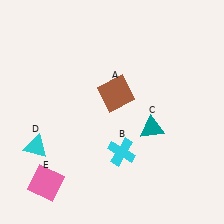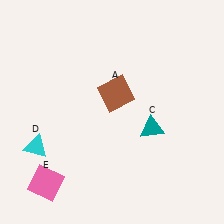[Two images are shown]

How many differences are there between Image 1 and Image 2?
There is 1 difference between the two images.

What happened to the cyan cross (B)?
The cyan cross (B) was removed in Image 2. It was in the bottom-right area of Image 1.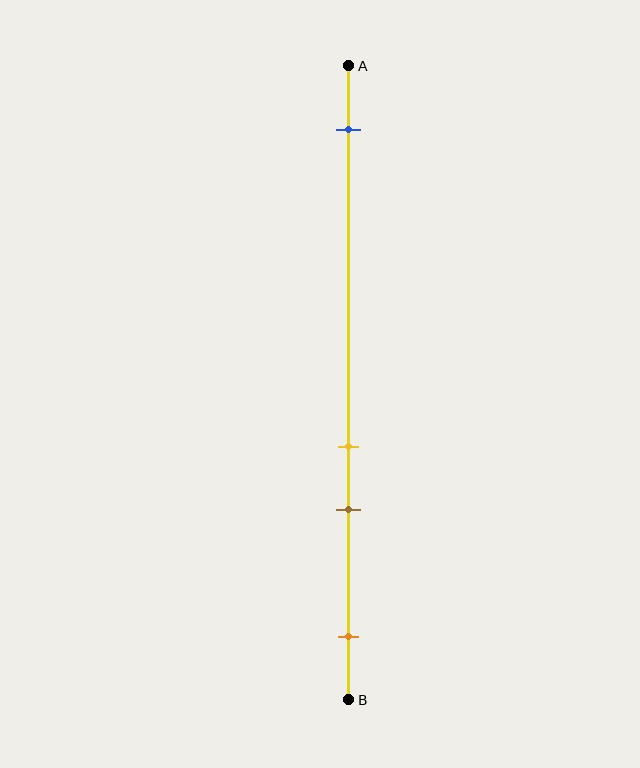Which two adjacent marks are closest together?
The yellow and brown marks are the closest adjacent pair.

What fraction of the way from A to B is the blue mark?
The blue mark is approximately 10% (0.1) of the way from A to B.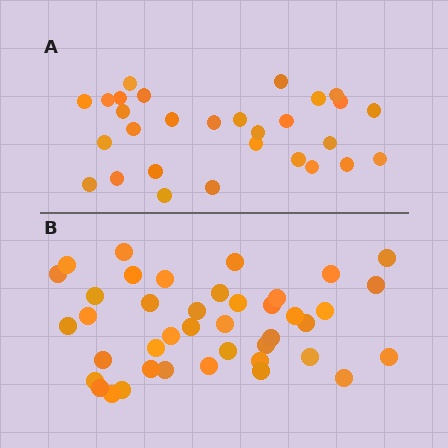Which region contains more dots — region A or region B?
Region B (the bottom region) has more dots.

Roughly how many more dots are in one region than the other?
Region B has roughly 12 or so more dots than region A.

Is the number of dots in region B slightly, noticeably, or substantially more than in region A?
Region B has noticeably more, but not dramatically so. The ratio is roughly 1.4 to 1.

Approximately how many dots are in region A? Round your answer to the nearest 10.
About 30 dots. (The exact count is 29, which rounds to 30.)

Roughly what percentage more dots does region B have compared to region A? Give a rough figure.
About 40% more.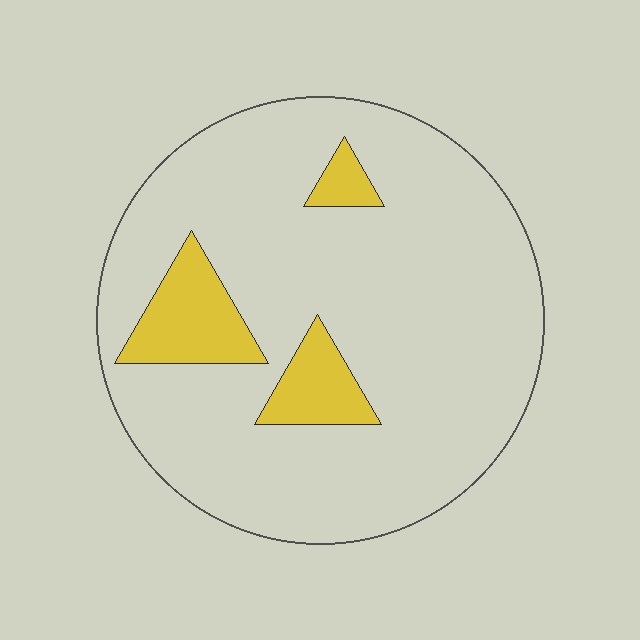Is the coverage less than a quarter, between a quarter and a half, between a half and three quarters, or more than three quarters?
Less than a quarter.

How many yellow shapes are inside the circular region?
3.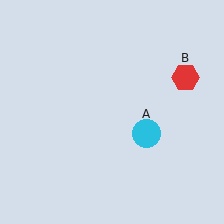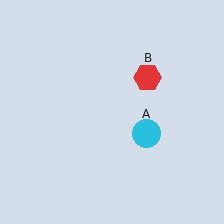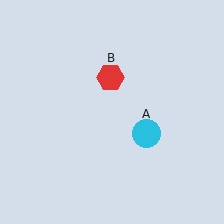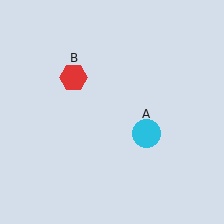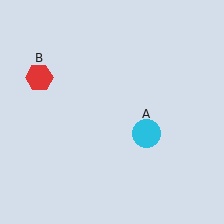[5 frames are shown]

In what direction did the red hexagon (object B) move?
The red hexagon (object B) moved left.